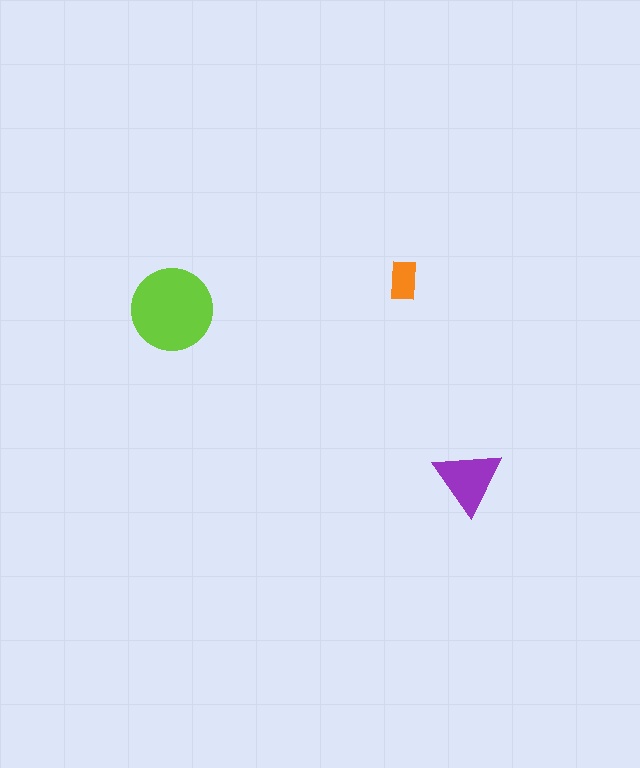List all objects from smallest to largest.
The orange rectangle, the purple triangle, the lime circle.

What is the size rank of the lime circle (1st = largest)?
1st.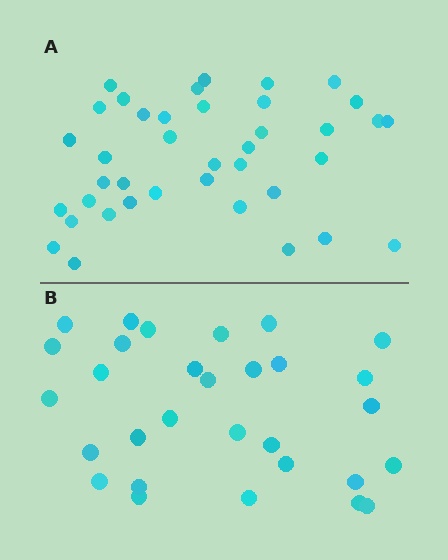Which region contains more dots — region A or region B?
Region A (the top region) has more dots.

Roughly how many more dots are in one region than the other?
Region A has roughly 8 or so more dots than region B.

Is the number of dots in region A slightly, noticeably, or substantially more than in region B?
Region A has noticeably more, but not dramatically so. The ratio is roughly 1.3 to 1.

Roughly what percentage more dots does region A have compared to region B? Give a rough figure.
About 30% more.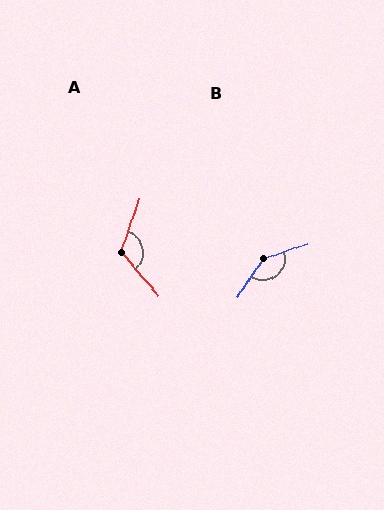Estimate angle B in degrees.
Approximately 142 degrees.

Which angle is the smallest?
A, at approximately 121 degrees.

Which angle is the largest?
B, at approximately 142 degrees.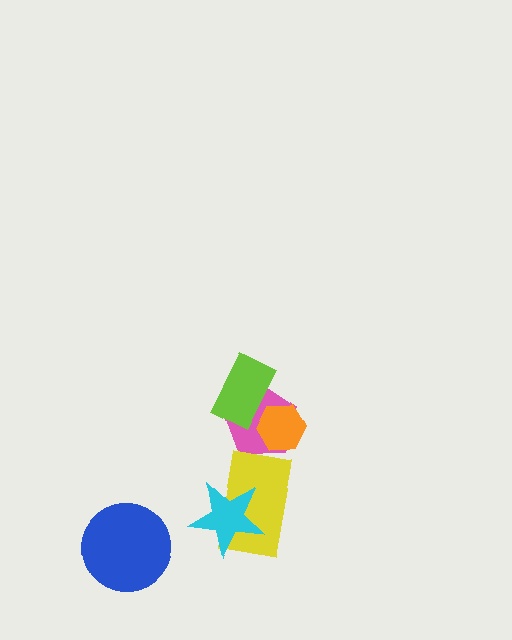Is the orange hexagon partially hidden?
Yes, it is partially covered by another shape.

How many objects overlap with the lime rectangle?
2 objects overlap with the lime rectangle.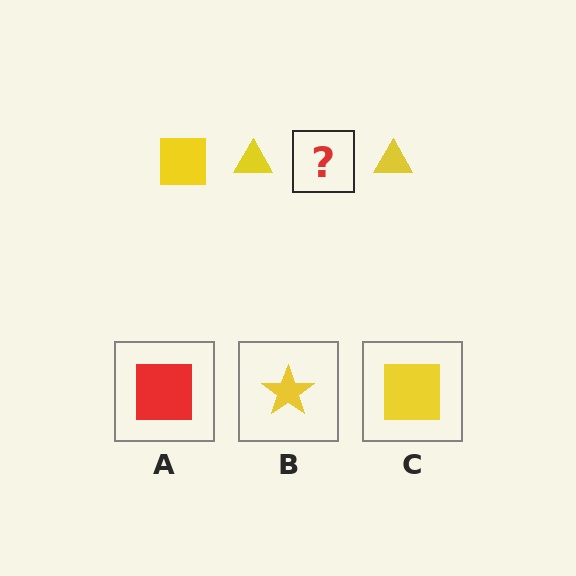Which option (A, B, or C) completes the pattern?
C.